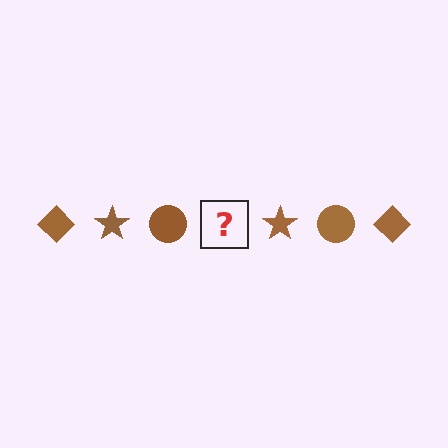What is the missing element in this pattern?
The missing element is a brown diamond.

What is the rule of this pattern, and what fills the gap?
The rule is that the pattern cycles through diamond, star, circle shapes in brown. The gap should be filled with a brown diamond.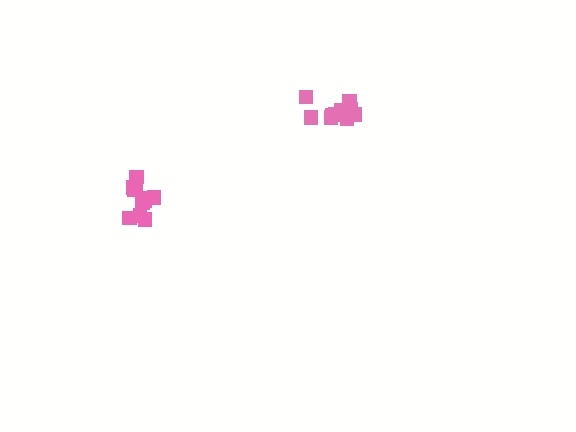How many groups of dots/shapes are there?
There are 2 groups.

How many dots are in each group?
Group 1: 11 dots, Group 2: 11 dots (22 total).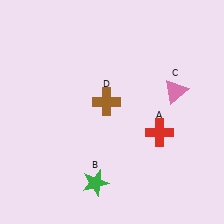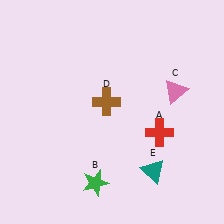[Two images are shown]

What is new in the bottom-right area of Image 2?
A teal triangle (E) was added in the bottom-right area of Image 2.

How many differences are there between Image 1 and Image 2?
There is 1 difference between the two images.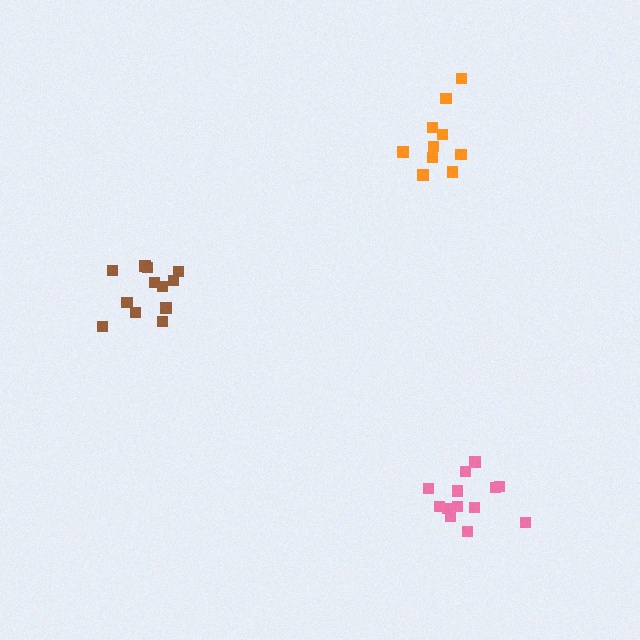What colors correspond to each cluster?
The clusters are colored: brown, orange, pink.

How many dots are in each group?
Group 1: 12 dots, Group 2: 10 dots, Group 3: 13 dots (35 total).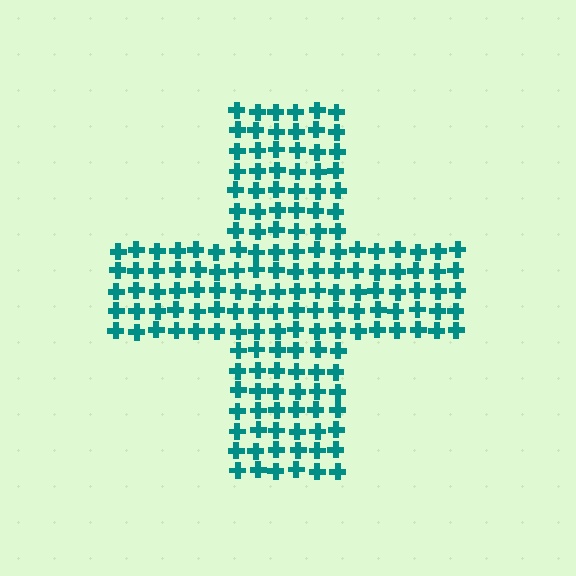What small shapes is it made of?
It is made of small crosses.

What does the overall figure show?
The overall figure shows a cross.